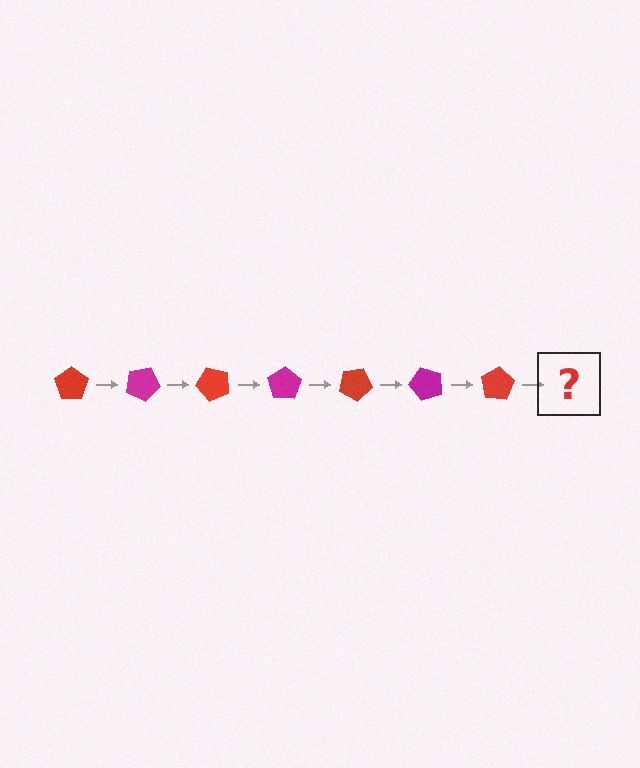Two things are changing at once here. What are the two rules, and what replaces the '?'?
The two rules are that it rotates 25 degrees each step and the color cycles through red and magenta. The '?' should be a magenta pentagon, rotated 175 degrees from the start.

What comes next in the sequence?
The next element should be a magenta pentagon, rotated 175 degrees from the start.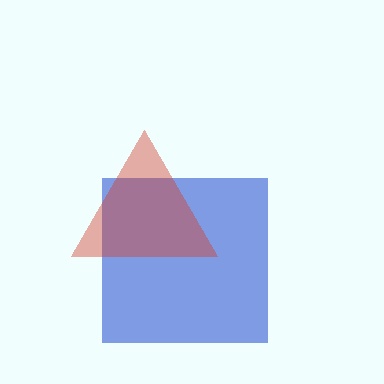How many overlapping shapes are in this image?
There are 2 overlapping shapes in the image.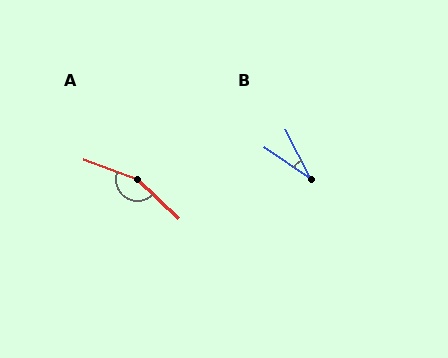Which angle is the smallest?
B, at approximately 29 degrees.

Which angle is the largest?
A, at approximately 156 degrees.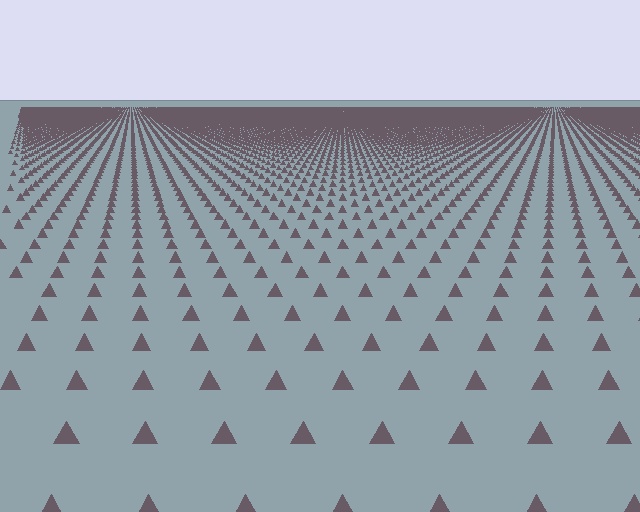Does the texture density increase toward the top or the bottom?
Density increases toward the top.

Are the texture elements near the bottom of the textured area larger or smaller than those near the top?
Larger. Near the bottom, elements are closer to the viewer and appear at a bigger on-screen size.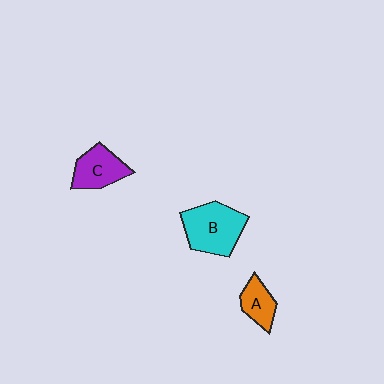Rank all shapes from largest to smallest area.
From largest to smallest: B (cyan), C (purple), A (orange).